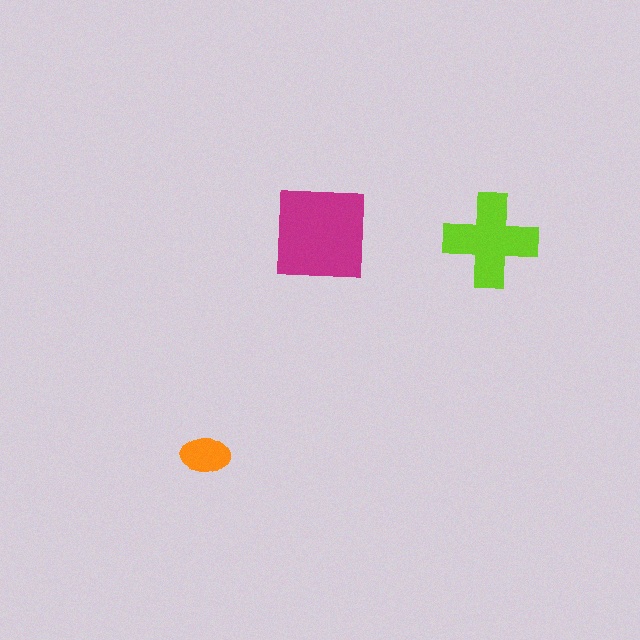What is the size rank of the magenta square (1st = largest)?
1st.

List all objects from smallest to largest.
The orange ellipse, the lime cross, the magenta square.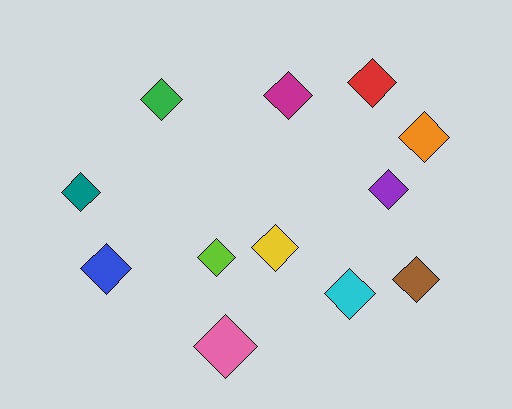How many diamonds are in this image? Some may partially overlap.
There are 12 diamonds.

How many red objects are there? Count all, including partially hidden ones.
There is 1 red object.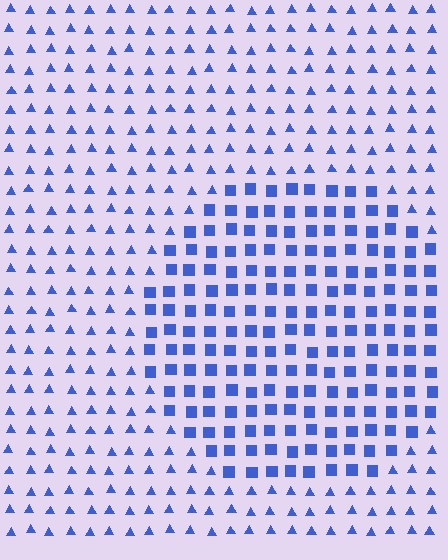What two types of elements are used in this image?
The image uses squares inside the circle region and triangles outside it.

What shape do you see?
I see a circle.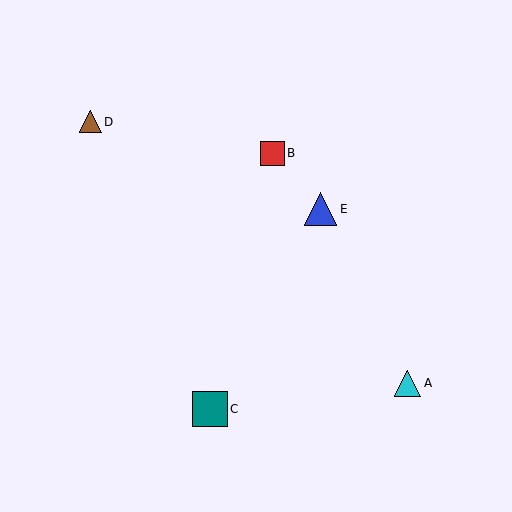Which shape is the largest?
The teal square (labeled C) is the largest.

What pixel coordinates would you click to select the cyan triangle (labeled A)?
Click at (408, 383) to select the cyan triangle A.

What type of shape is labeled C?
Shape C is a teal square.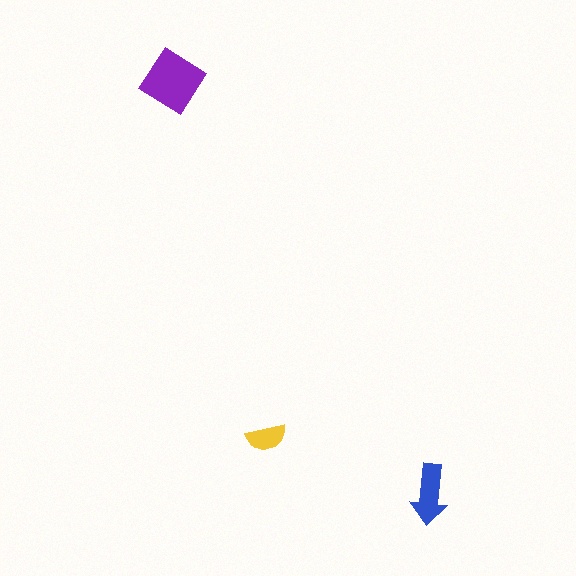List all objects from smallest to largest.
The yellow semicircle, the blue arrow, the purple diamond.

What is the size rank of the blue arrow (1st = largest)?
2nd.